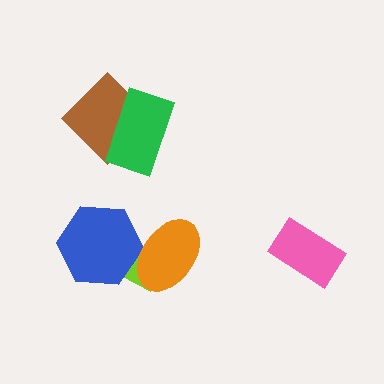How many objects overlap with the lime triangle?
2 objects overlap with the lime triangle.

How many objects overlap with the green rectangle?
1 object overlaps with the green rectangle.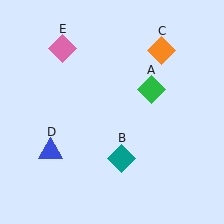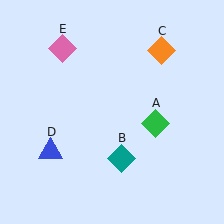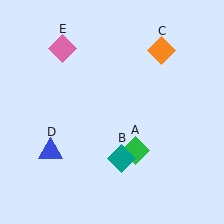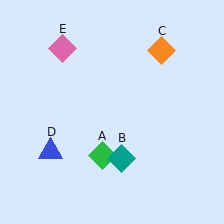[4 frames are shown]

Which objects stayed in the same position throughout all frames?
Teal diamond (object B) and orange diamond (object C) and blue triangle (object D) and pink diamond (object E) remained stationary.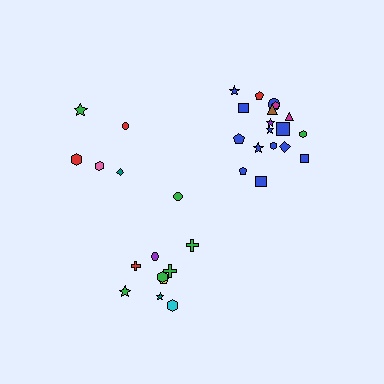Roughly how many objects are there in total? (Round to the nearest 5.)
Roughly 35 objects in total.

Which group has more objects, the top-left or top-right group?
The top-right group.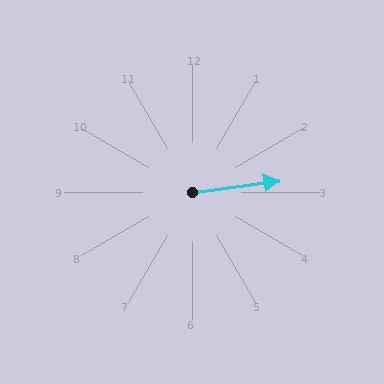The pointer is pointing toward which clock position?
Roughly 3 o'clock.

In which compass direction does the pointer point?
East.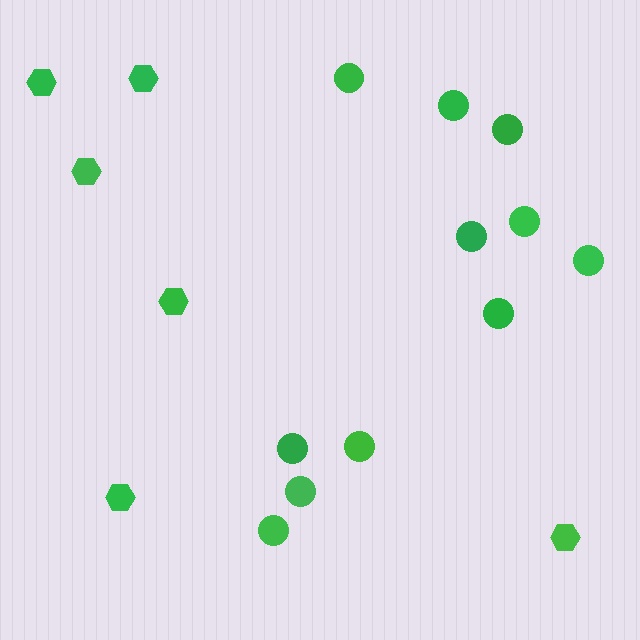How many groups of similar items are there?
There are 2 groups: one group of circles (11) and one group of hexagons (6).